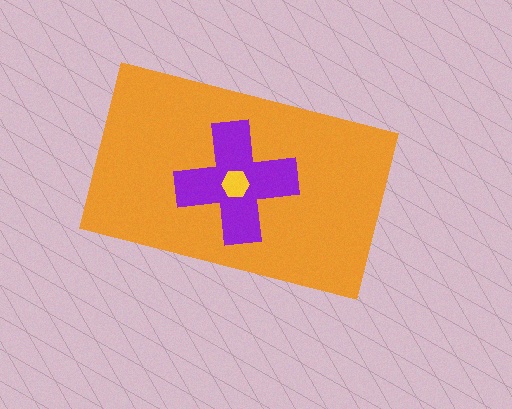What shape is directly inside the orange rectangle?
The purple cross.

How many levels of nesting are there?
3.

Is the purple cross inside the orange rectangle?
Yes.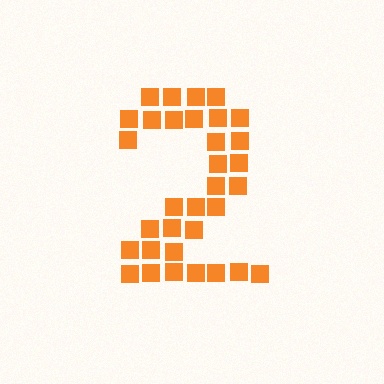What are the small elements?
The small elements are squares.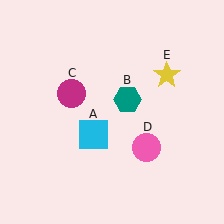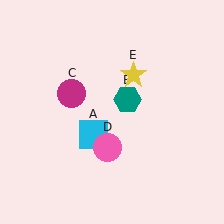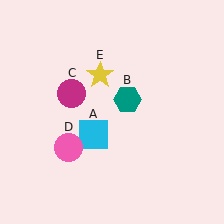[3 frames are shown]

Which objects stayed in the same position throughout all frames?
Cyan square (object A) and teal hexagon (object B) and magenta circle (object C) remained stationary.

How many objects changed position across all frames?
2 objects changed position: pink circle (object D), yellow star (object E).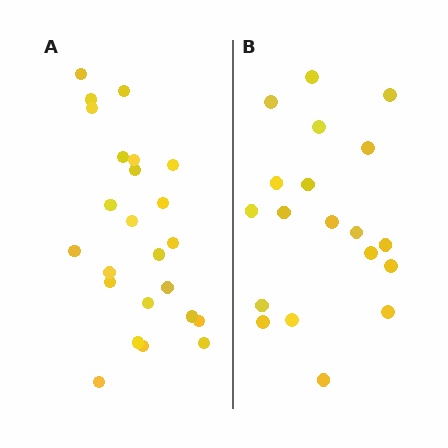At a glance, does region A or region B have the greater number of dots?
Region A (the left region) has more dots.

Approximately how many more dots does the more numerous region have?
Region A has about 5 more dots than region B.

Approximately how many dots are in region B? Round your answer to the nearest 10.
About 20 dots. (The exact count is 19, which rounds to 20.)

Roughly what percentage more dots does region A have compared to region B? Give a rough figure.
About 25% more.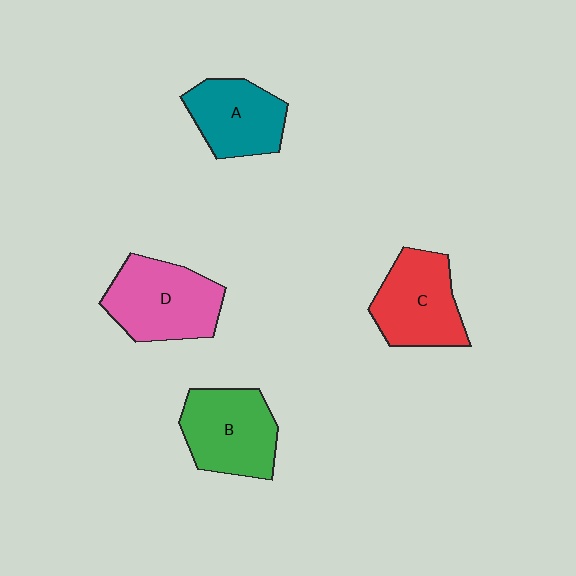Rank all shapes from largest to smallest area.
From largest to smallest: D (pink), B (green), C (red), A (teal).